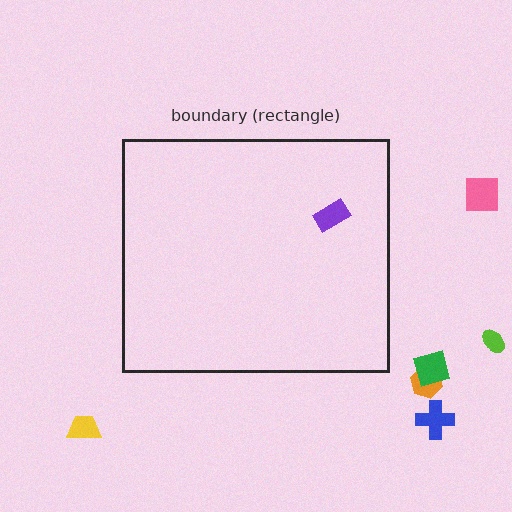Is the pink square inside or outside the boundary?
Outside.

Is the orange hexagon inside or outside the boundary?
Outside.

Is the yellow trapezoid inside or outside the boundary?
Outside.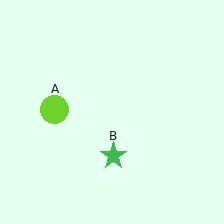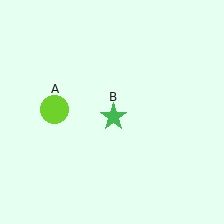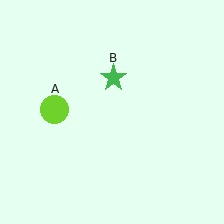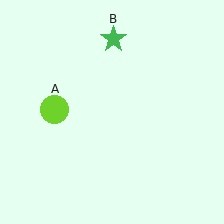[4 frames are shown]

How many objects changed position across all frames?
1 object changed position: green star (object B).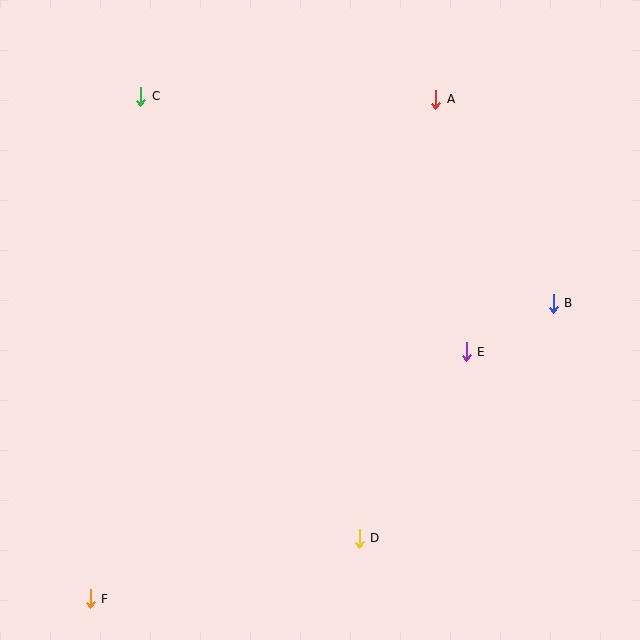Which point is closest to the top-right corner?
Point A is closest to the top-right corner.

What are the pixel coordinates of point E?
Point E is at (466, 352).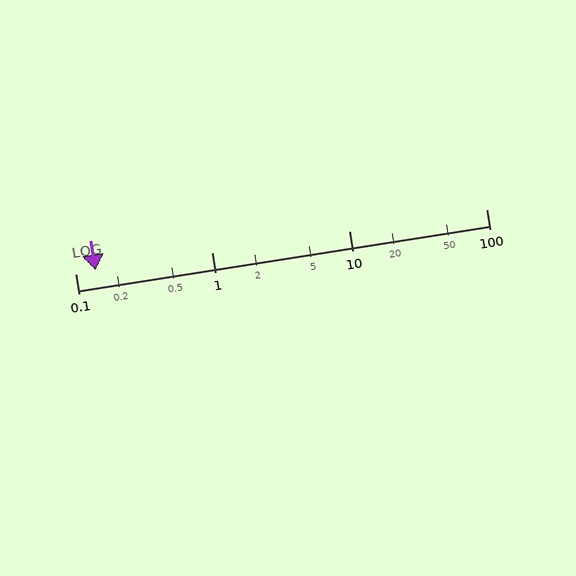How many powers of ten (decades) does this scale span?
The scale spans 3 decades, from 0.1 to 100.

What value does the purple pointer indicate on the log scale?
The pointer indicates approximately 0.14.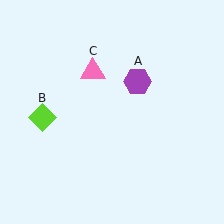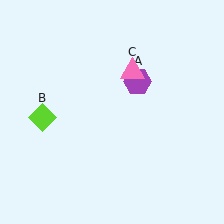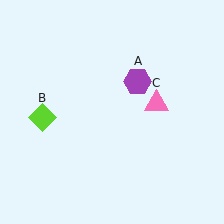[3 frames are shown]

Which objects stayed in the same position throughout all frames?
Purple hexagon (object A) and lime diamond (object B) remained stationary.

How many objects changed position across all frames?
1 object changed position: pink triangle (object C).